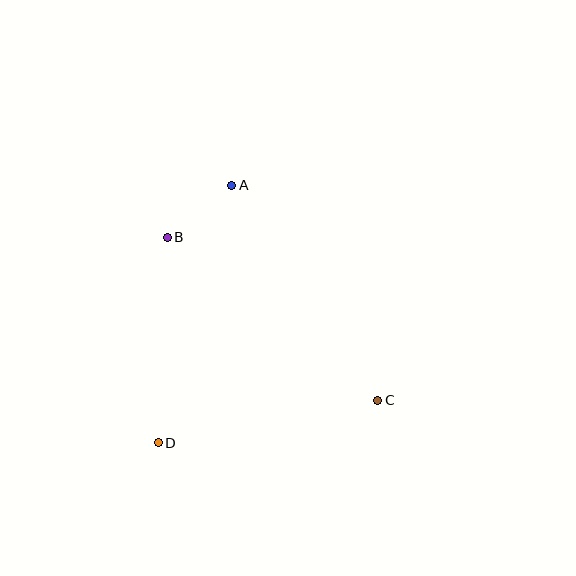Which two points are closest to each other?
Points A and B are closest to each other.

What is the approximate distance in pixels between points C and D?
The distance between C and D is approximately 223 pixels.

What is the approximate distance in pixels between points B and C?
The distance between B and C is approximately 266 pixels.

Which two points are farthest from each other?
Points A and D are farthest from each other.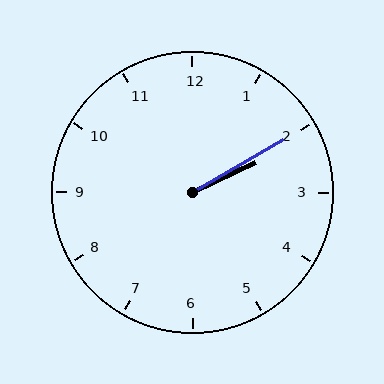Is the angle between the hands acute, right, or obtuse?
It is acute.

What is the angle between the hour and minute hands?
Approximately 5 degrees.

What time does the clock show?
2:10.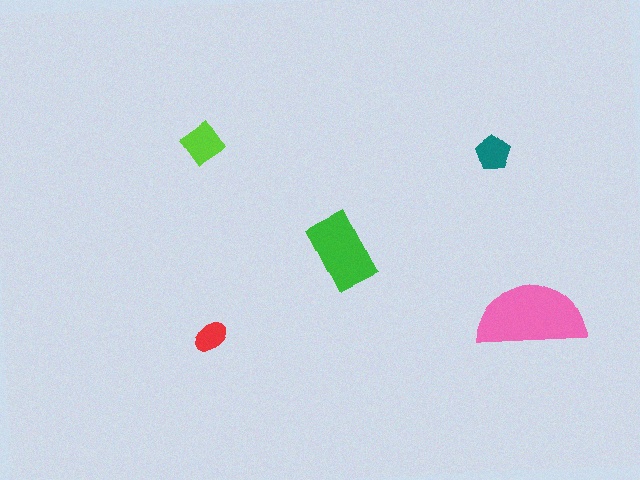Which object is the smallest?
The red ellipse.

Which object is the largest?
The pink semicircle.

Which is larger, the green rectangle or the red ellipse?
The green rectangle.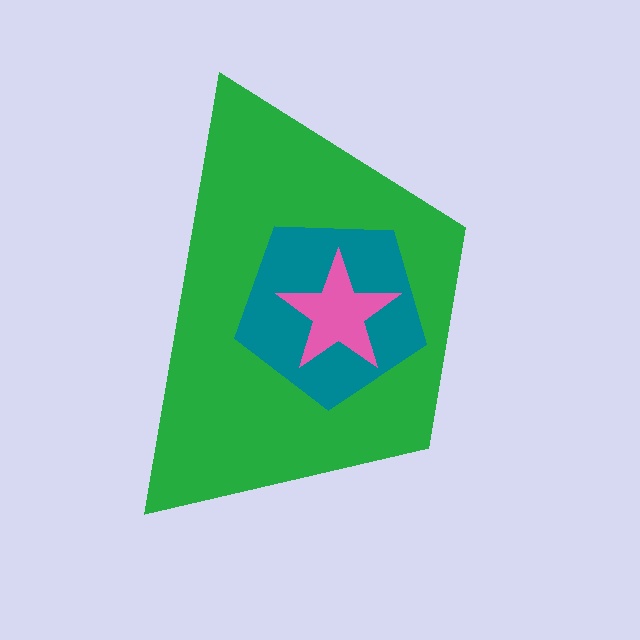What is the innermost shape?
The pink star.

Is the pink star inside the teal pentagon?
Yes.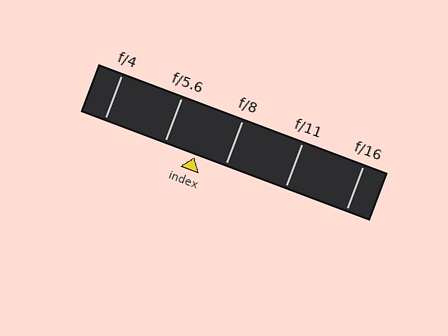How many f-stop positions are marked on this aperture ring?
There are 5 f-stop positions marked.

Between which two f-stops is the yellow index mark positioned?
The index mark is between f/5.6 and f/8.